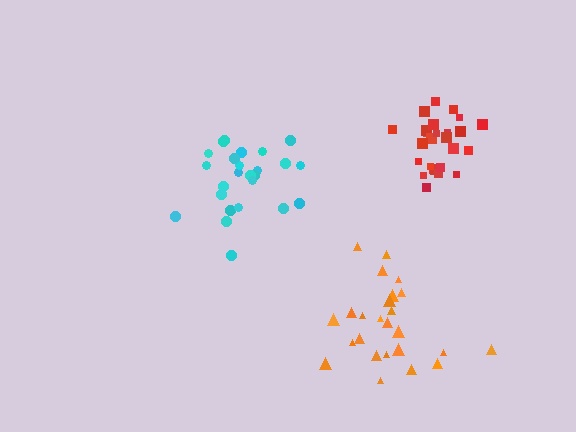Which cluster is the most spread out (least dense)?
Orange.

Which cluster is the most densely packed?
Red.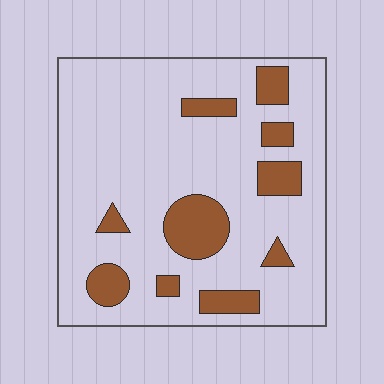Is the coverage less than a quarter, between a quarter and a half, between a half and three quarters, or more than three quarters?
Less than a quarter.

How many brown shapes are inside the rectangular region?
10.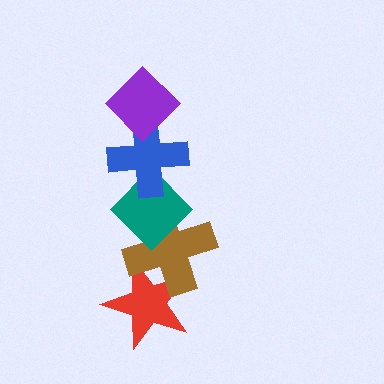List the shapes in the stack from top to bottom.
From top to bottom: the purple diamond, the blue cross, the teal diamond, the brown cross, the red star.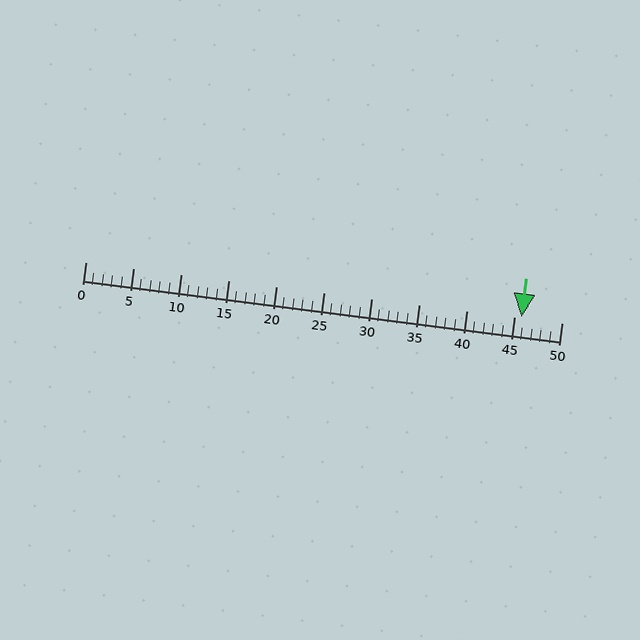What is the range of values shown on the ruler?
The ruler shows values from 0 to 50.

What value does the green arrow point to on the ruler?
The green arrow points to approximately 46.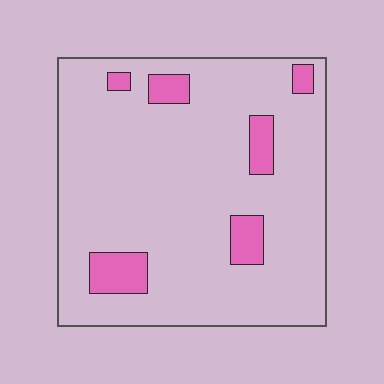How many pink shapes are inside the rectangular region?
6.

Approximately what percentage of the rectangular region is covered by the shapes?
Approximately 10%.